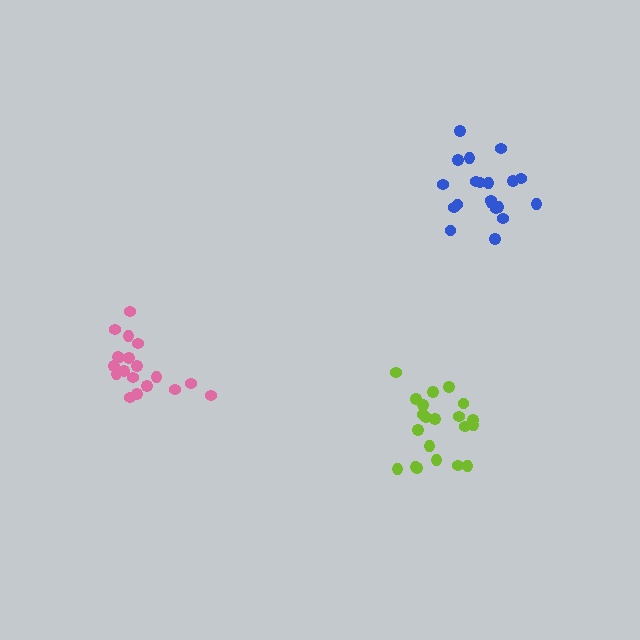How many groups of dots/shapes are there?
There are 3 groups.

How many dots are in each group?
Group 1: 19 dots, Group 2: 21 dots, Group 3: 20 dots (60 total).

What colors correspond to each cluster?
The clusters are colored: pink, lime, blue.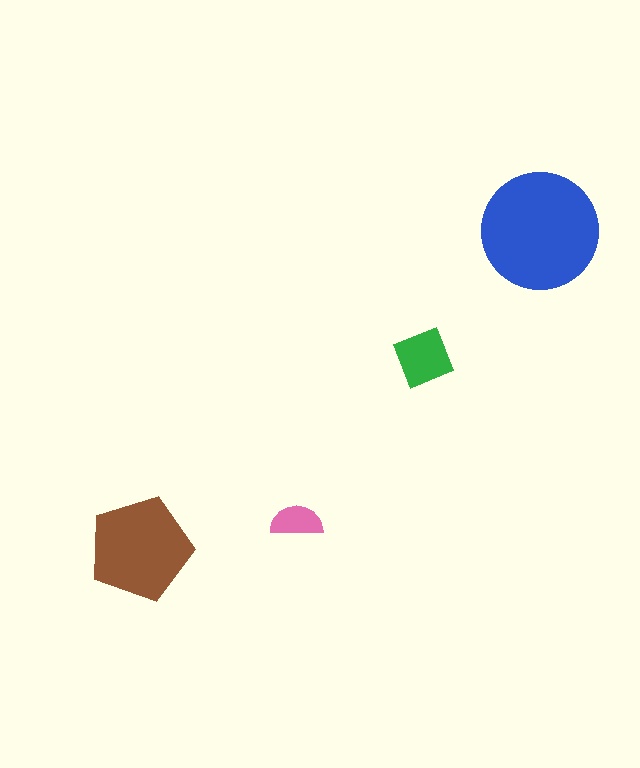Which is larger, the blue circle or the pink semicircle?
The blue circle.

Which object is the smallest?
The pink semicircle.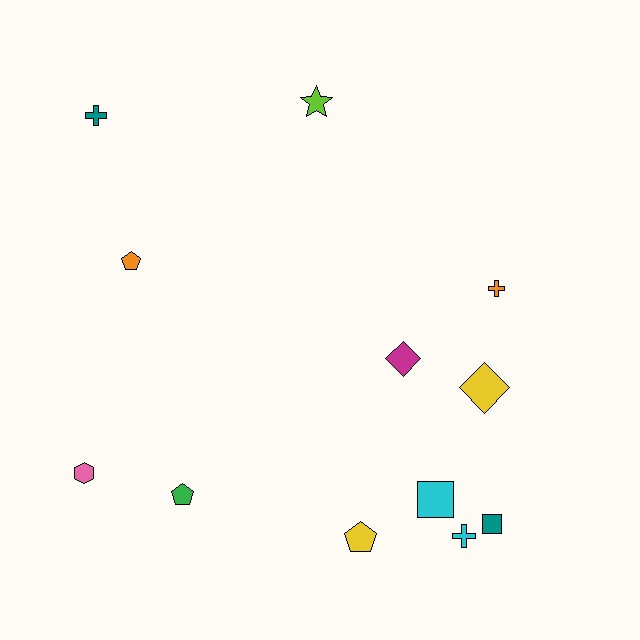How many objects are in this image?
There are 12 objects.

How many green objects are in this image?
There is 1 green object.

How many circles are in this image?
There are no circles.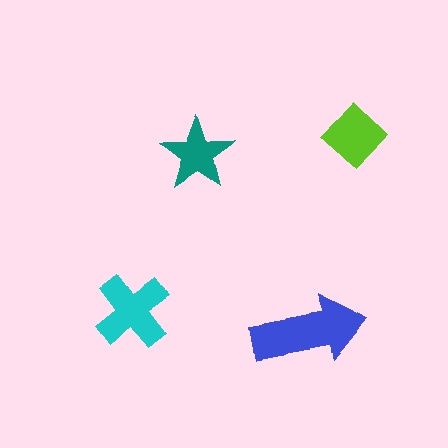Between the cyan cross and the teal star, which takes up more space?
The cyan cross.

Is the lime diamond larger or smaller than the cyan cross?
Smaller.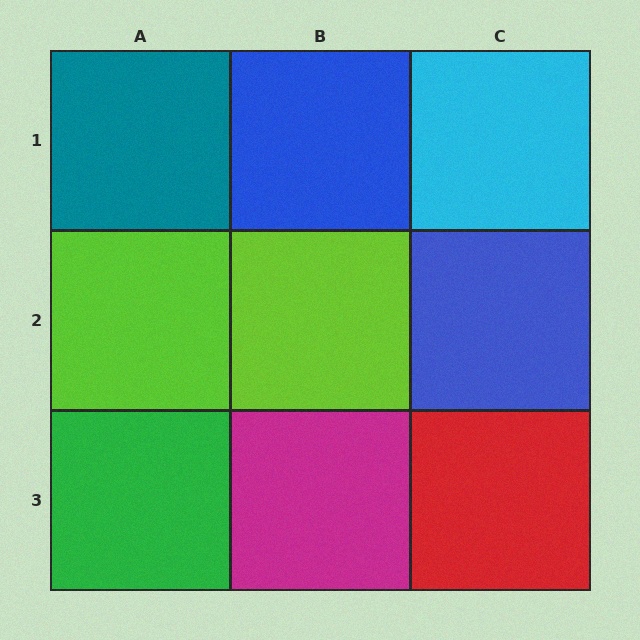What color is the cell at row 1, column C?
Cyan.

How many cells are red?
1 cell is red.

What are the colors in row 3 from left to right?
Green, magenta, red.